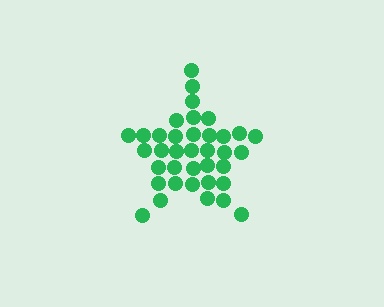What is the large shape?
The large shape is a star.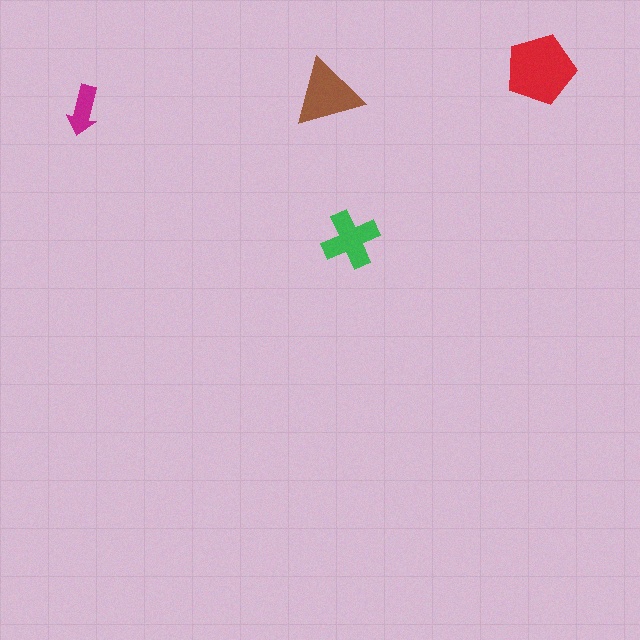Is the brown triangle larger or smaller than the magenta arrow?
Larger.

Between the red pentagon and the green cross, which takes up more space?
The red pentagon.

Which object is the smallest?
The magenta arrow.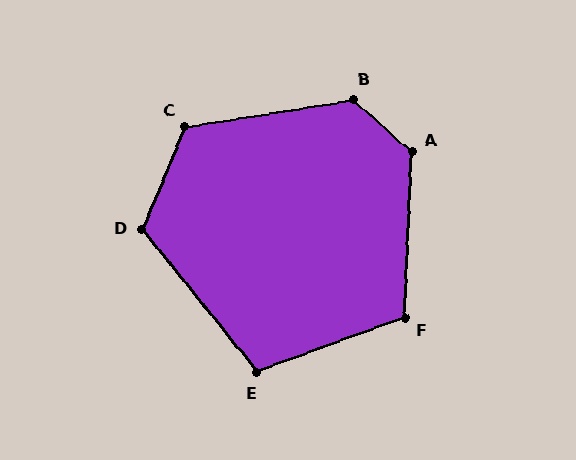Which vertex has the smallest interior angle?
E, at approximately 108 degrees.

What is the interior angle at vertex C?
Approximately 122 degrees (obtuse).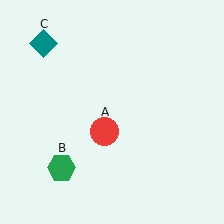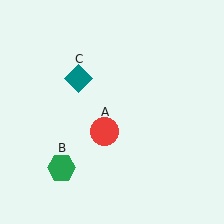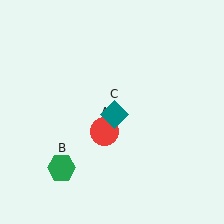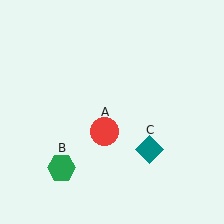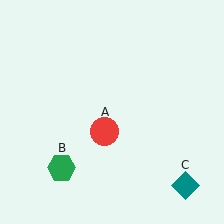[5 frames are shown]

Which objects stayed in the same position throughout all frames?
Red circle (object A) and green hexagon (object B) remained stationary.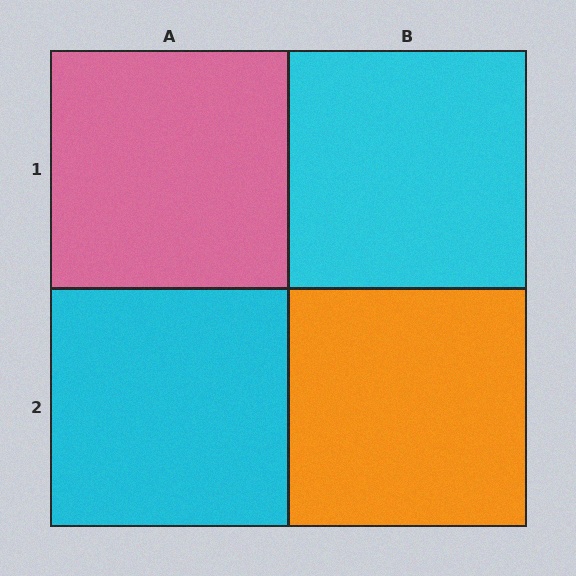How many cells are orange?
1 cell is orange.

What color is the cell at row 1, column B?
Cyan.